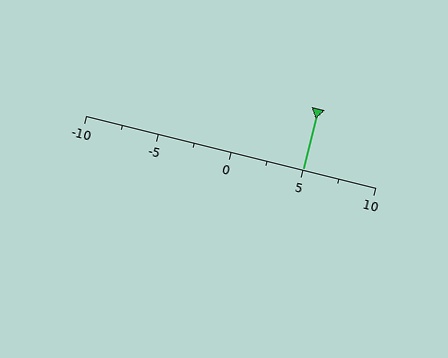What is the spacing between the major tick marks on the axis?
The major ticks are spaced 5 apart.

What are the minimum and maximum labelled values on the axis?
The axis runs from -10 to 10.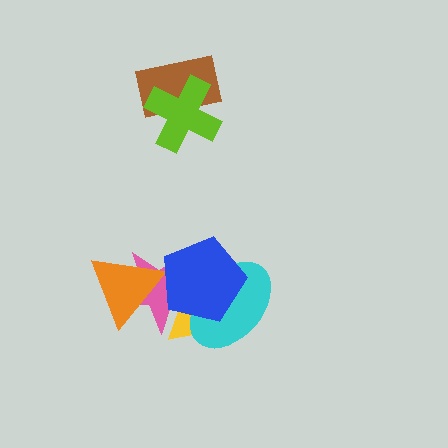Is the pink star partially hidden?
Yes, it is partially covered by another shape.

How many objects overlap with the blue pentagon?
4 objects overlap with the blue pentagon.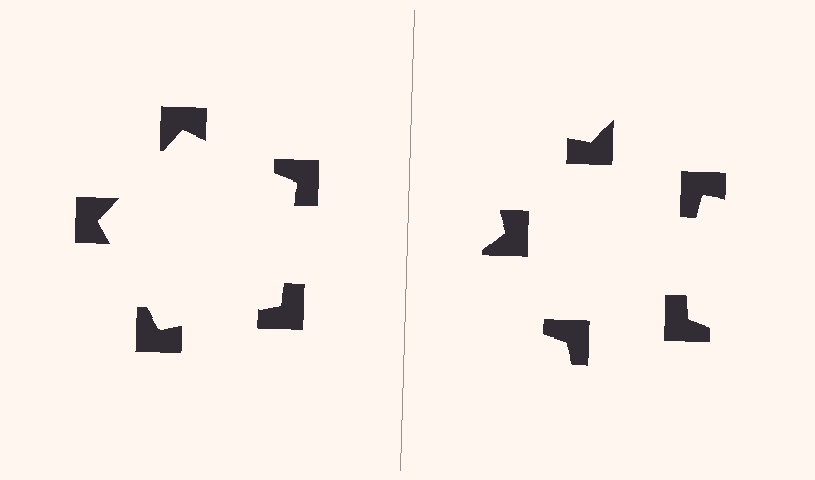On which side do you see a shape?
An illusory pentagon appears on the left side. On the right side the wedge cuts are rotated, so no coherent shape forms.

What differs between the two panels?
The notched squares are positioned identically on both sides; only the wedge orientations differ. On the left they align to a pentagon; on the right they are misaligned.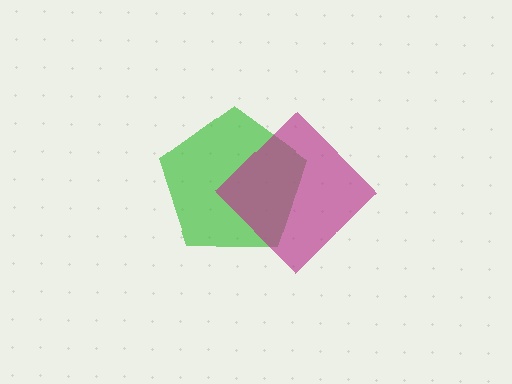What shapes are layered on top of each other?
The layered shapes are: a green pentagon, a magenta diamond.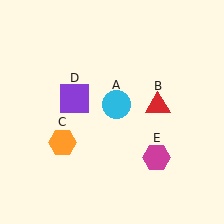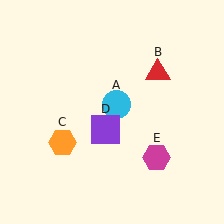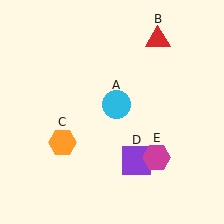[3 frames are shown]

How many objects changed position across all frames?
2 objects changed position: red triangle (object B), purple square (object D).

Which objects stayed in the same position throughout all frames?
Cyan circle (object A) and orange hexagon (object C) and magenta hexagon (object E) remained stationary.